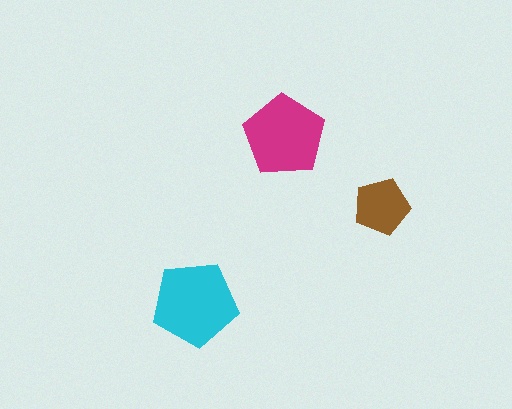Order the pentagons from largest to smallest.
the cyan one, the magenta one, the brown one.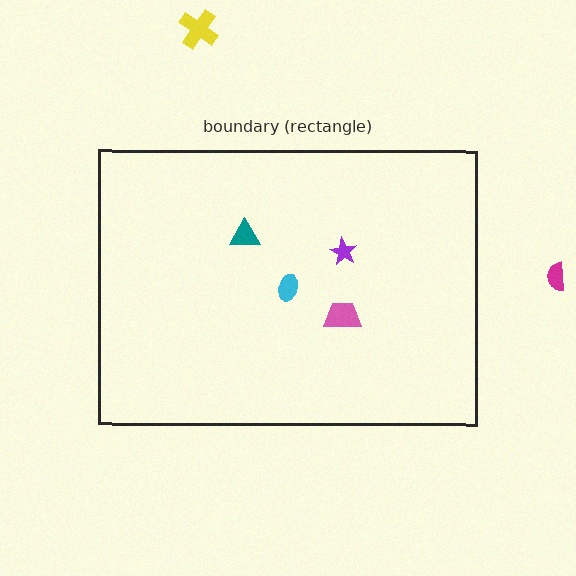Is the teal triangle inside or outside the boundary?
Inside.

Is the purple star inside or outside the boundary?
Inside.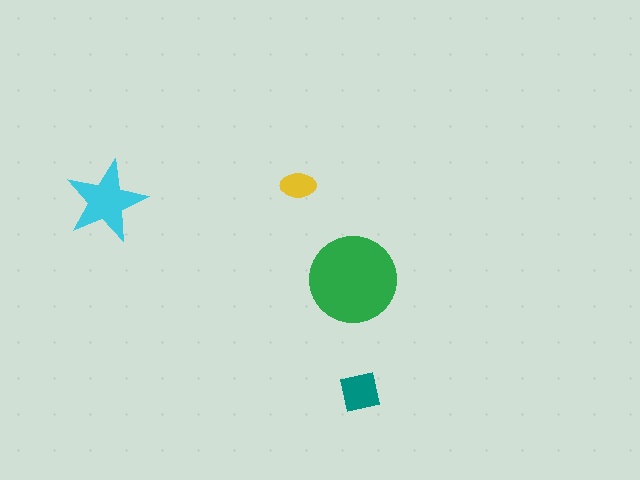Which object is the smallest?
The yellow ellipse.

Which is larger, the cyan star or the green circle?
The green circle.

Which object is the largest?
The green circle.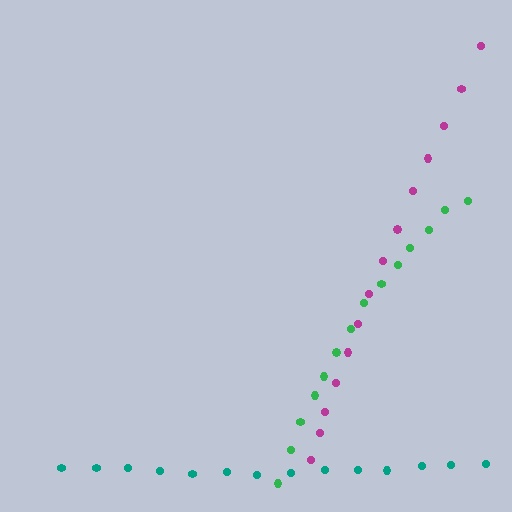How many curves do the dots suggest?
There are 3 distinct paths.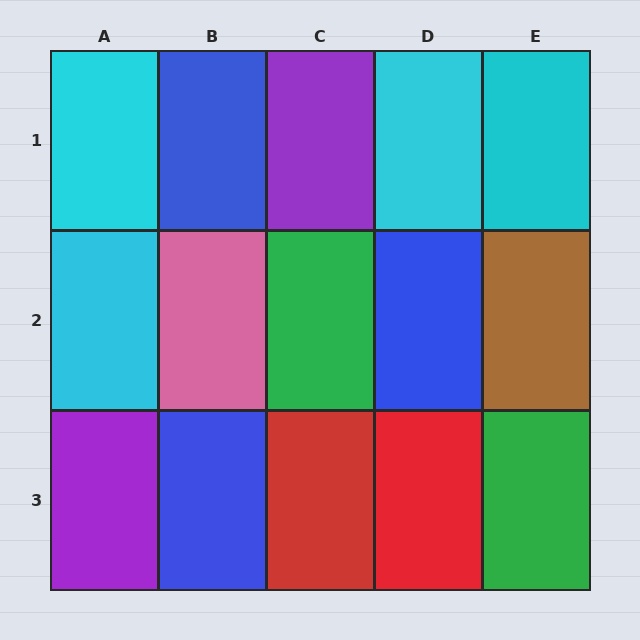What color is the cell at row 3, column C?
Red.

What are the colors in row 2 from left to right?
Cyan, pink, green, blue, brown.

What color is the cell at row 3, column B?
Blue.